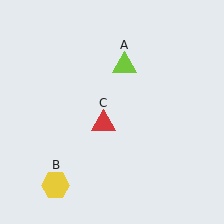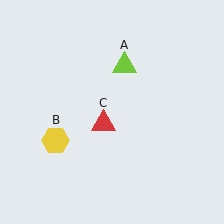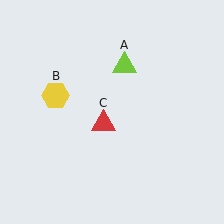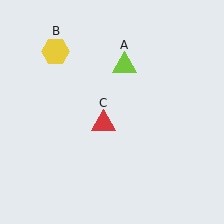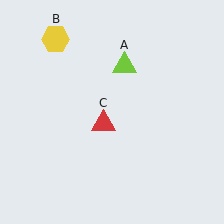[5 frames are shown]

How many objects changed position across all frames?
1 object changed position: yellow hexagon (object B).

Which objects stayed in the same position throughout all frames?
Lime triangle (object A) and red triangle (object C) remained stationary.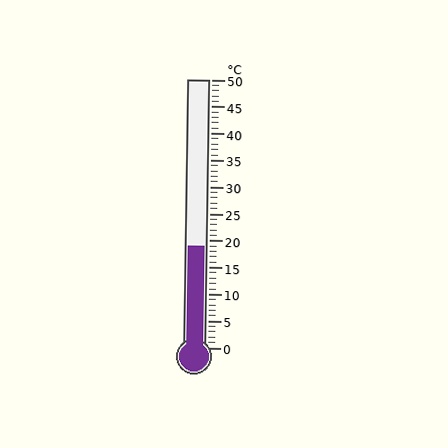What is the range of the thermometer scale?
The thermometer scale ranges from 0°C to 50°C.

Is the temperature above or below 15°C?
The temperature is above 15°C.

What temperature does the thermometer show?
The thermometer shows approximately 19°C.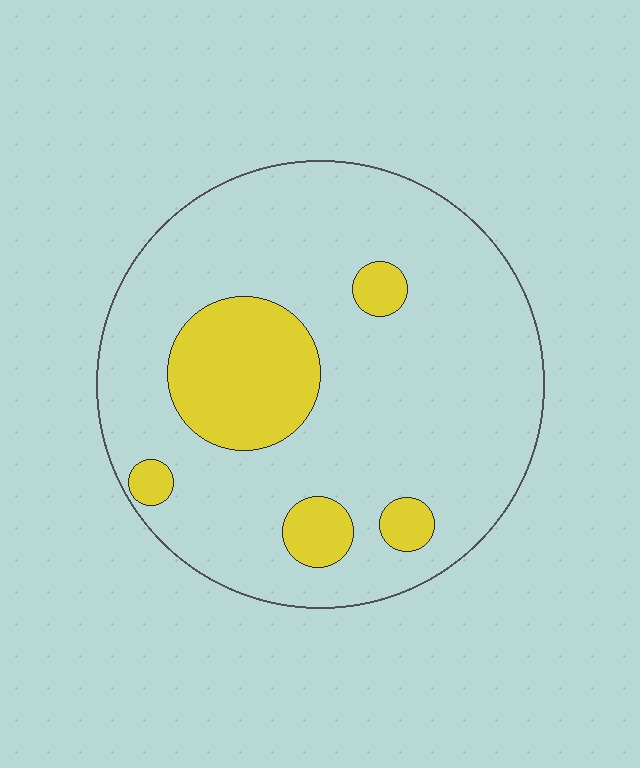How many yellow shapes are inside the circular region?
5.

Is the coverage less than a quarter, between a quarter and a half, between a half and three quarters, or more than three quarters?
Less than a quarter.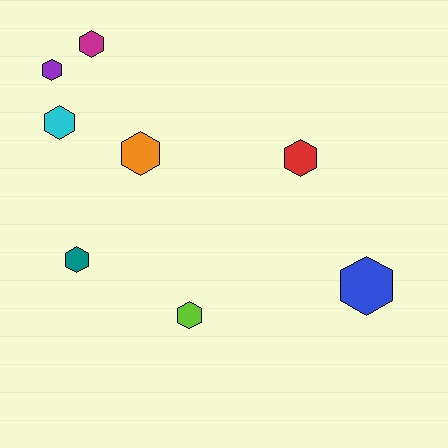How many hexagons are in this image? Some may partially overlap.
There are 8 hexagons.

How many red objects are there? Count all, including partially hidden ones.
There is 1 red object.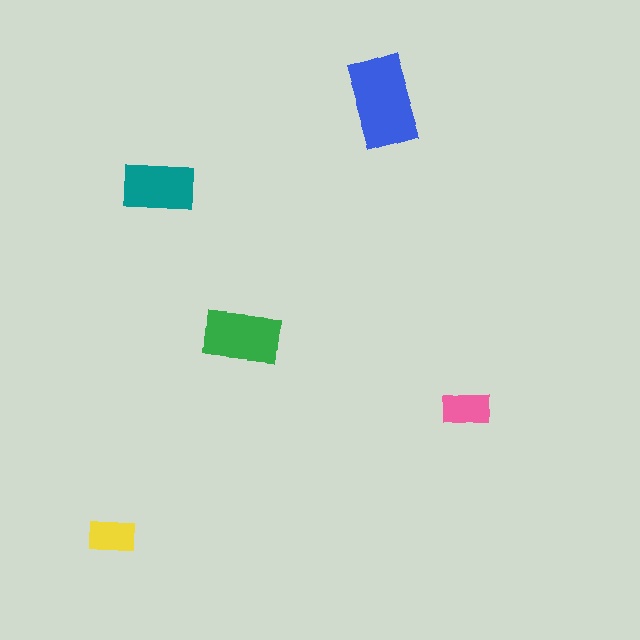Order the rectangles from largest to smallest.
the blue one, the green one, the teal one, the pink one, the yellow one.